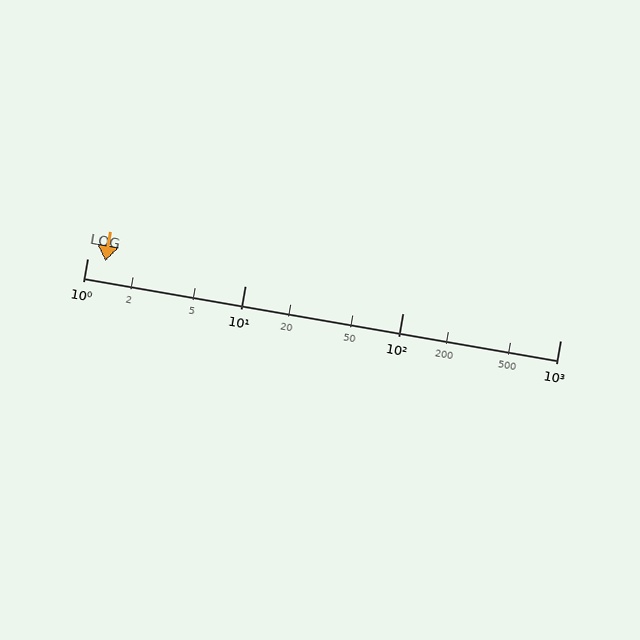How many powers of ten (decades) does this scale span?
The scale spans 3 decades, from 1 to 1000.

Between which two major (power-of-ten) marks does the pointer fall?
The pointer is between 1 and 10.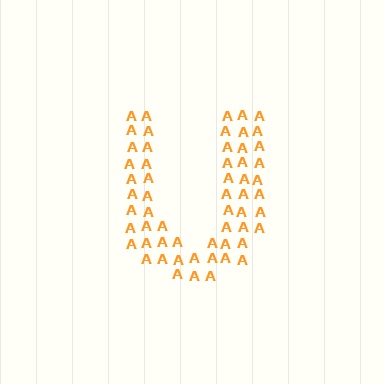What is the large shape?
The large shape is the letter U.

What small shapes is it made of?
It is made of small letter A's.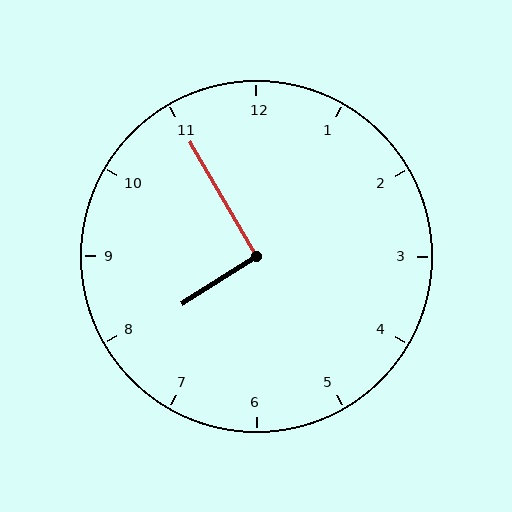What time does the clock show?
7:55.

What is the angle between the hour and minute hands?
Approximately 92 degrees.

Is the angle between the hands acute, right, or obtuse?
It is right.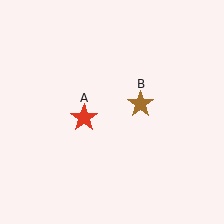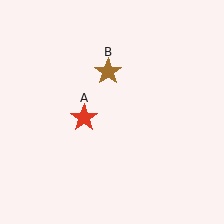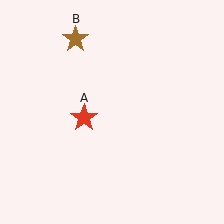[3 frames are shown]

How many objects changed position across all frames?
1 object changed position: brown star (object B).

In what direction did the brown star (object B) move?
The brown star (object B) moved up and to the left.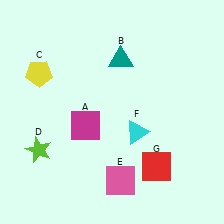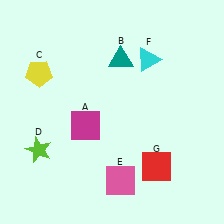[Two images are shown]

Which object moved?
The cyan triangle (F) moved up.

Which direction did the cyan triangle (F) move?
The cyan triangle (F) moved up.